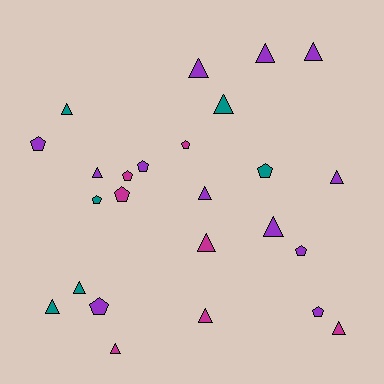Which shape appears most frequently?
Triangle, with 15 objects.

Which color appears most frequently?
Purple, with 12 objects.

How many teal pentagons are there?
There are 2 teal pentagons.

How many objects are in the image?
There are 25 objects.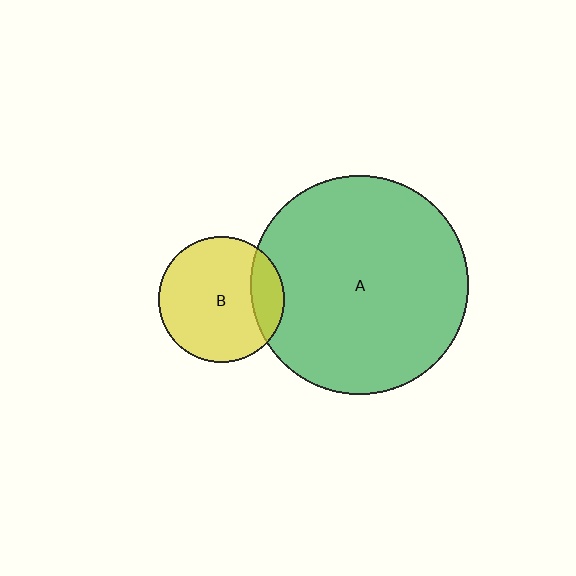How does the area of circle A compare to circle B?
Approximately 3.0 times.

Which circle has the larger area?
Circle A (green).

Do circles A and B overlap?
Yes.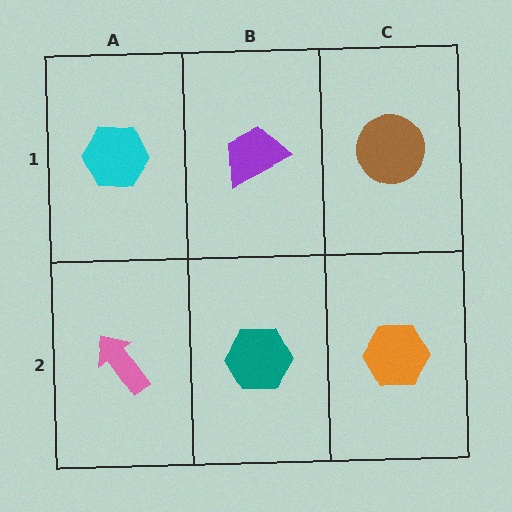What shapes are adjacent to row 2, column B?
A purple trapezoid (row 1, column B), a pink arrow (row 2, column A), an orange hexagon (row 2, column C).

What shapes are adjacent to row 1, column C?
An orange hexagon (row 2, column C), a purple trapezoid (row 1, column B).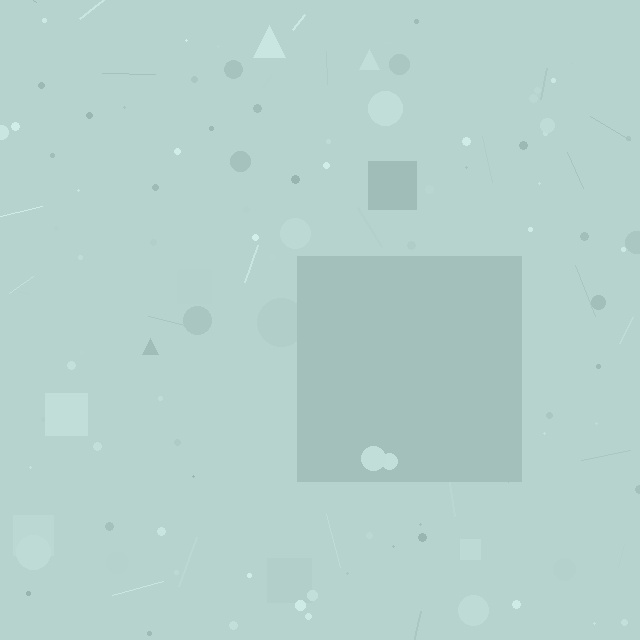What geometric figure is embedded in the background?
A square is embedded in the background.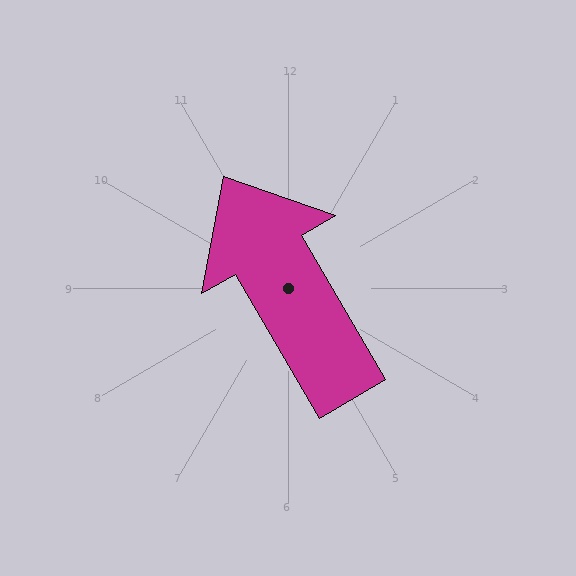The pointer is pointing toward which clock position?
Roughly 11 o'clock.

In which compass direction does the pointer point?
Northwest.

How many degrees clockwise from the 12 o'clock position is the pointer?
Approximately 330 degrees.